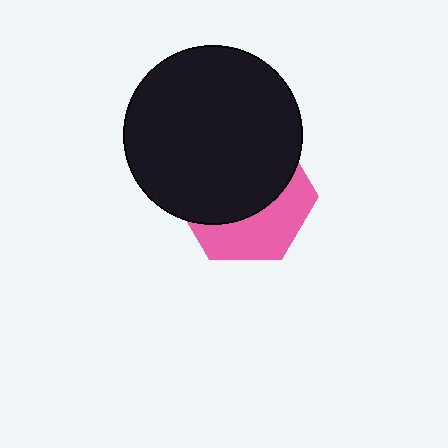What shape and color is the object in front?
The object in front is a black circle.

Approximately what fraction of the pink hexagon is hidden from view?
Roughly 61% of the pink hexagon is hidden behind the black circle.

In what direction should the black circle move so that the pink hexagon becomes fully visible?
The black circle should move up. That is the shortest direction to clear the overlap and leave the pink hexagon fully visible.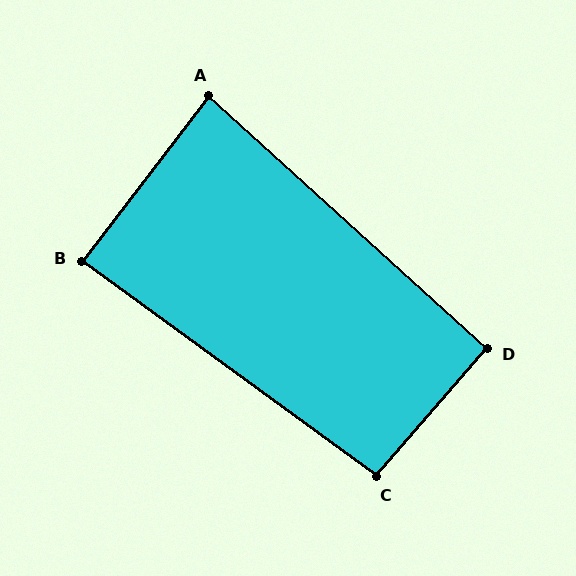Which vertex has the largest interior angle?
C, at approximately 95 degrees.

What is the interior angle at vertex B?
Approximately 89 degrees (approximately right).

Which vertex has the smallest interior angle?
A, at approximately 85 degrees.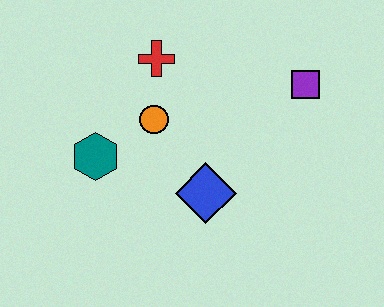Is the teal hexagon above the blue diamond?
Yes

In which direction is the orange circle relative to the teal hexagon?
The orange circle is to the right of the teal hexagon.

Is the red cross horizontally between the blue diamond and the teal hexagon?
Yes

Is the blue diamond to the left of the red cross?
No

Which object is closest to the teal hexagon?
The orange circle is closest to the teal hexagon.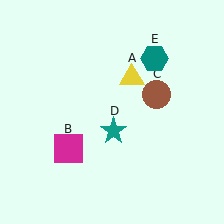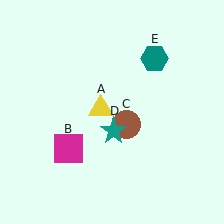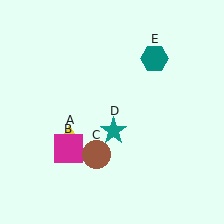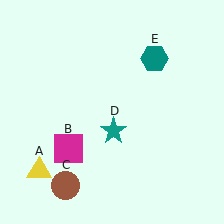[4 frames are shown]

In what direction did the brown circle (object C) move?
The brown circle (object C) moved down and to the left.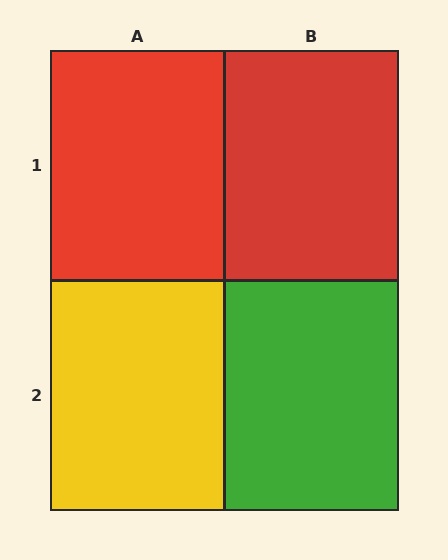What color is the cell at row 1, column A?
Red.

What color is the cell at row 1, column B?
Red.